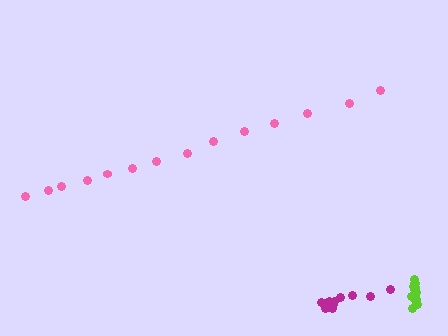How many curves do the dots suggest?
There are 3 distinct paths.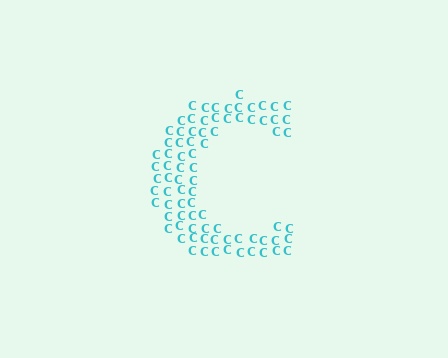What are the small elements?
The small elements are letter C's.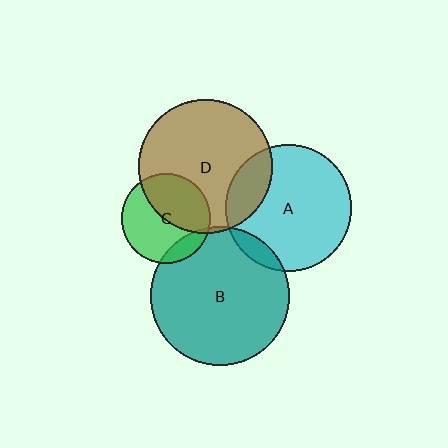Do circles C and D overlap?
Yes.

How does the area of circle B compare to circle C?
Approximately 2.4 times.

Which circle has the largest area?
Circle B (teal).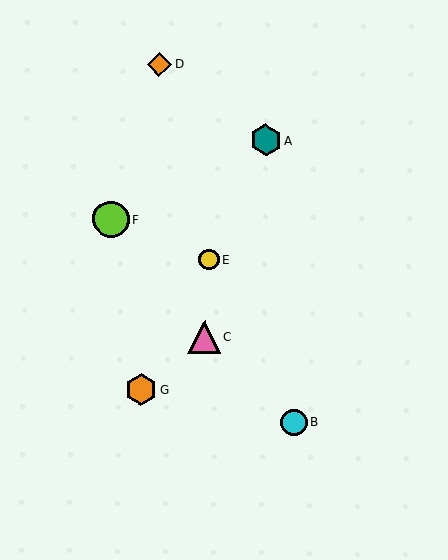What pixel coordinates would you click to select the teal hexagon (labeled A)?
Click at (265, 140) to select the teal hexagon A.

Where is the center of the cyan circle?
The center of the cyan circle is at (294, 422).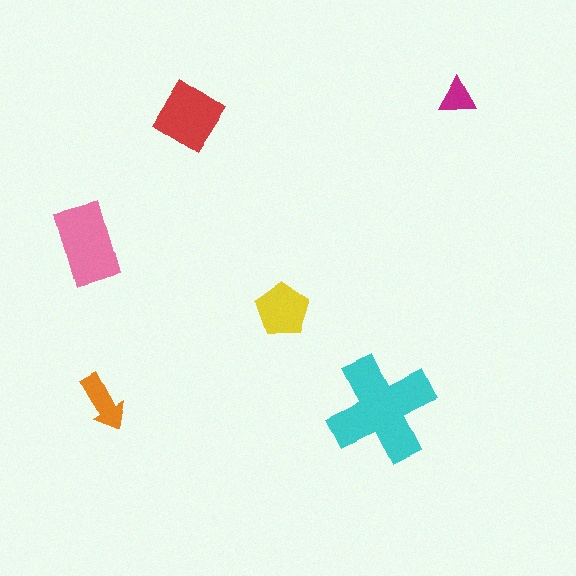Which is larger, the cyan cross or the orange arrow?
The cyan cross.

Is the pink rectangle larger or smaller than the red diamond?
Larger.